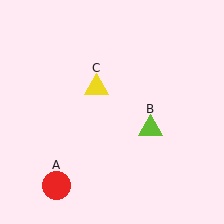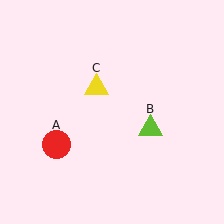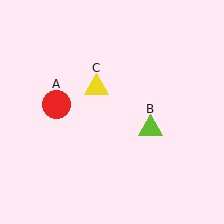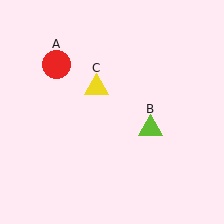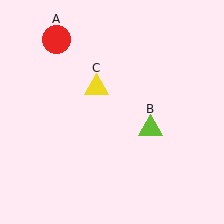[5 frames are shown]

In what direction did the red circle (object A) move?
The red circle (object A) moved up.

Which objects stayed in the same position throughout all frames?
Lime triangle (object B) and yellow triangle (object C) remained stationary.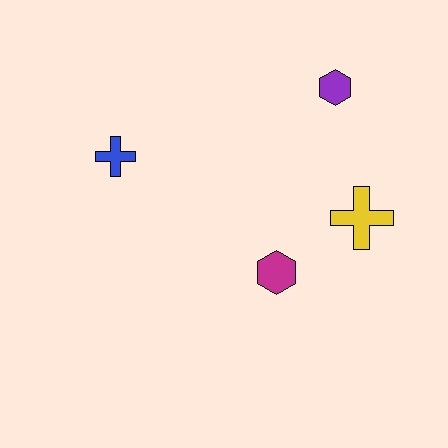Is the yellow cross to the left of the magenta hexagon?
No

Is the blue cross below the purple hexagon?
Yes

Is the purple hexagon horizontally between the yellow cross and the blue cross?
Yes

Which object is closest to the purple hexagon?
The yellow cross is closest to the purple hexagon.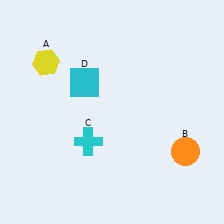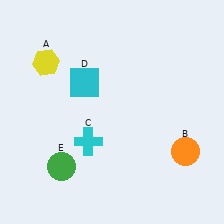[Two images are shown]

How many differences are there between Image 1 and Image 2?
There is 1 difference between the two images.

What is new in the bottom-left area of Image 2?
A green circle (E) was added in the bottom-left area of Image 2.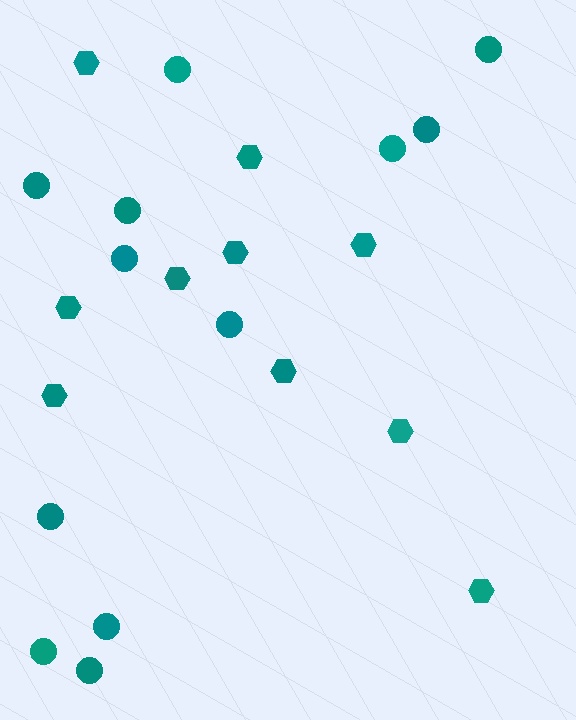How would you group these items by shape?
There are 2 groups: one group of hexagons (10) and one group of circles (12).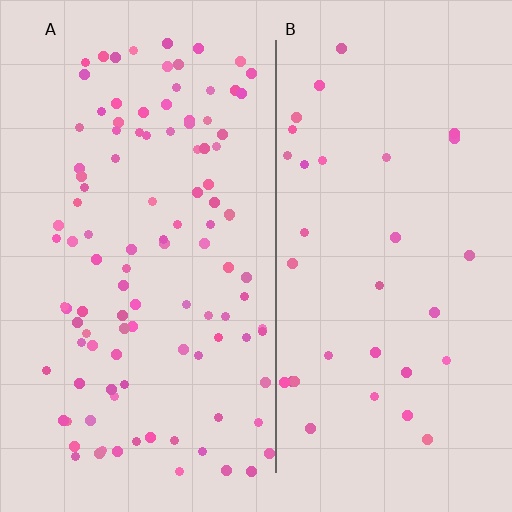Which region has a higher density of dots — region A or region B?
A (the left).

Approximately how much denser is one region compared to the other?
Approximately 3.1× — region A over region B.